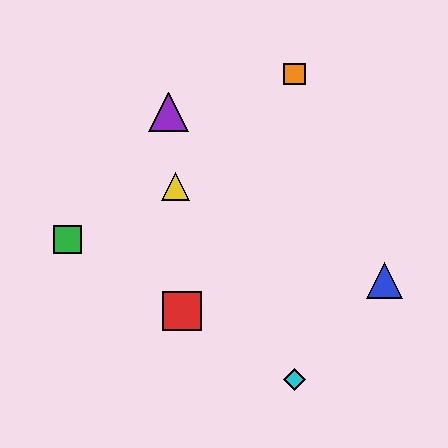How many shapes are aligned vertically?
2 shapes (the orange square, the cyan diamond) are aligned vertically.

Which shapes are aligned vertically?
The orange square, the cyan diamond are aligned vertically.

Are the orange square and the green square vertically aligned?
No, the orange square is at x≈294 and the green square is at x≈67.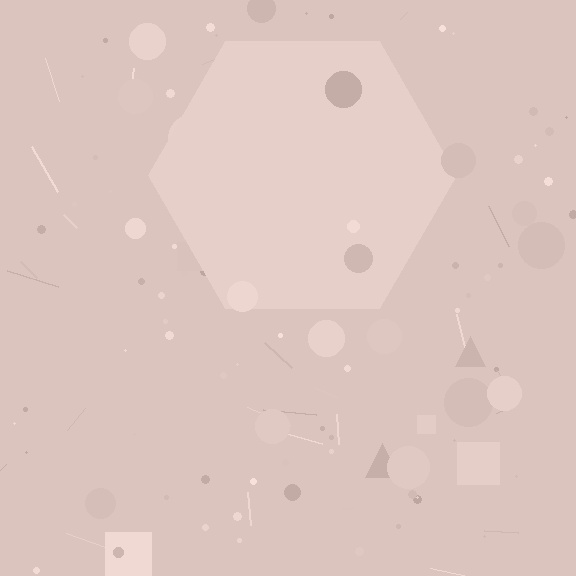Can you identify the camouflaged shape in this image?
The camouflaged shape is a hexagon.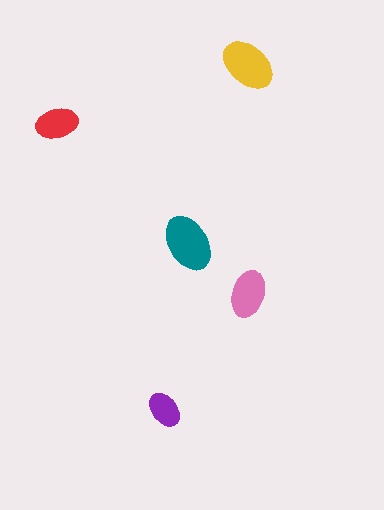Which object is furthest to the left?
The red ellipse is leftmost.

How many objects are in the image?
There are 5 objects in the image.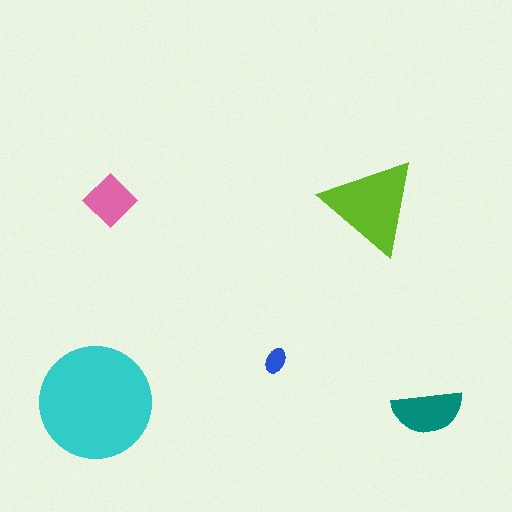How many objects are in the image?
There are 5 objects in the image.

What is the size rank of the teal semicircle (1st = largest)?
3rd.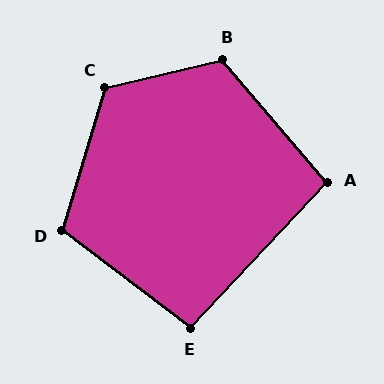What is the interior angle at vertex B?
Approximately 117 degrees (obtuse).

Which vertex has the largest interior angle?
C, at approximately 120 degrees.